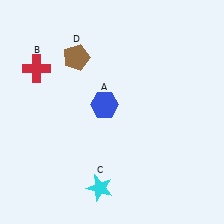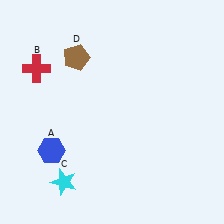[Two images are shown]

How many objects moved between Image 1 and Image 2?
2 objects moved between the two images.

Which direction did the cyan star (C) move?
The cyan star (C) moved left.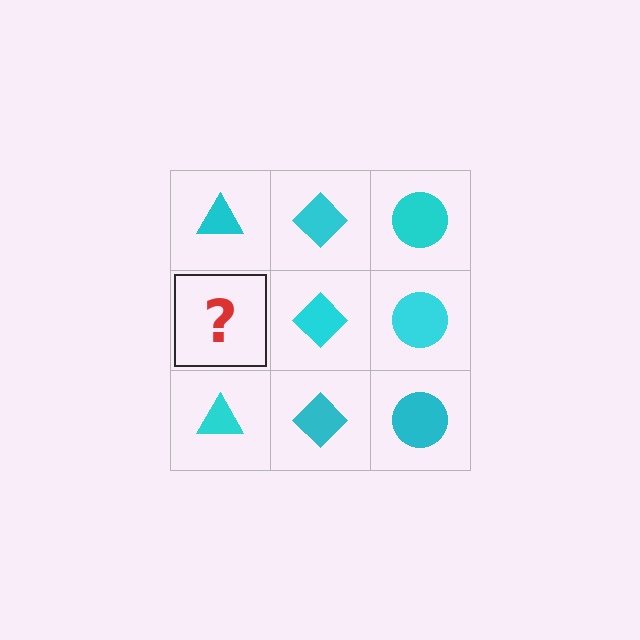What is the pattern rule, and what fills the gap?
The rule is that each column has a consistent shape. The gap should be filled with a cyan triangle.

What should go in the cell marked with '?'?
The missing cell should contain a cyan triangle.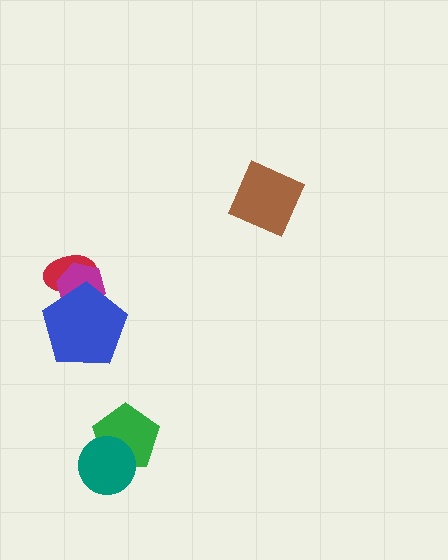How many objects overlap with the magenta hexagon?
2 objects overlap with the magenta hexagon.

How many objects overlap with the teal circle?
1 object overlaps with the teal circle.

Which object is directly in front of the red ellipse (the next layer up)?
The magenta hexagon is directly in front of the red ellipse.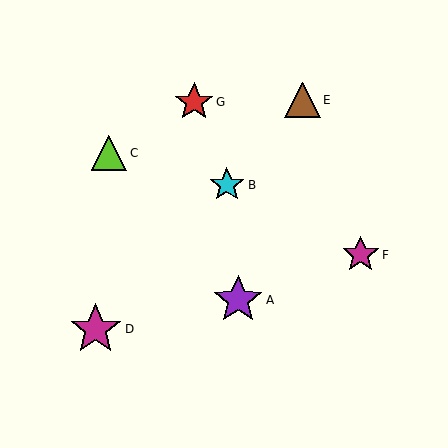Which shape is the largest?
The magenta star (labeled D) is the largest.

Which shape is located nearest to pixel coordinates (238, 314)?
The purple star (labeled A) at (238, 300) is nearest to that location.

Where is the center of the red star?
The center of the red star is at (194, 102).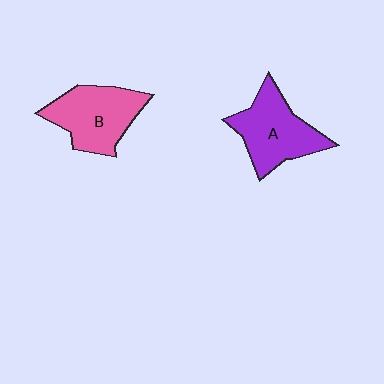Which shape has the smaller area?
Shape B (pink).